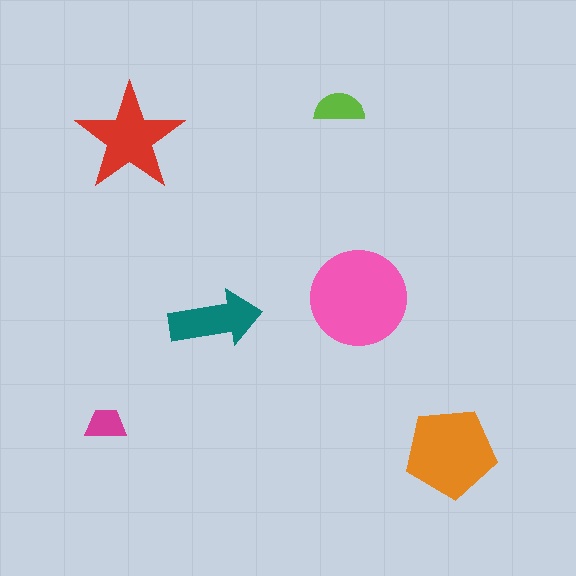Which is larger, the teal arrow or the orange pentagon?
The orange pentagon.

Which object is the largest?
The pink circle.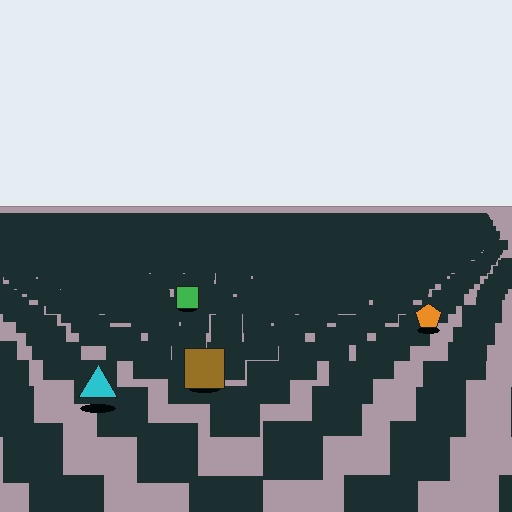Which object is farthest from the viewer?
The green square is farthest from the viewer. It appears smaller and the ground texture around it is denser.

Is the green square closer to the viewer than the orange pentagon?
No. The orange pentagon is closer — you can tell from the texture gradient: the ground texture is coarser near it.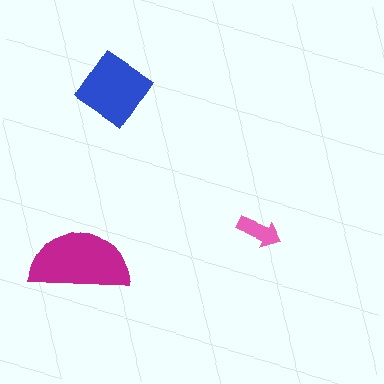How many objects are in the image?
There are 3 objects in the image.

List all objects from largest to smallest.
The magenta semicircle, the blue diamond, the pink arrow.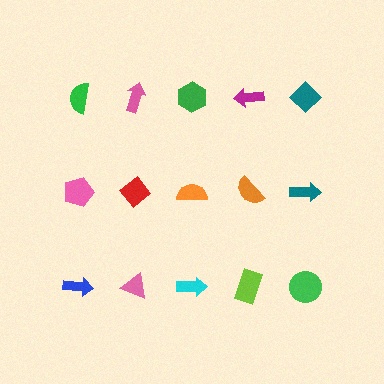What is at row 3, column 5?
A green circle.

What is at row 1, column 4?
A magenta arrow.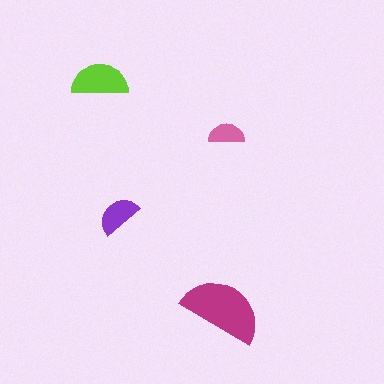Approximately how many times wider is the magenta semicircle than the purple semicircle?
About 2 times wider.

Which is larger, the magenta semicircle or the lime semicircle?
The magenta one.